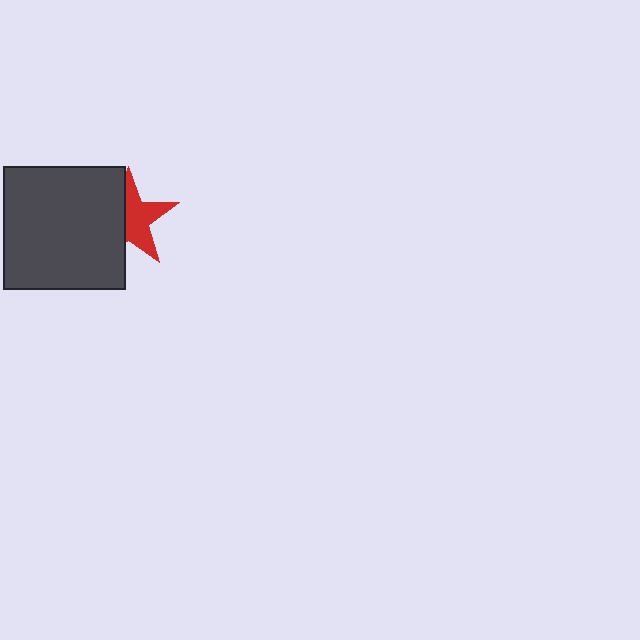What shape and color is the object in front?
The object in front is a dark gray square.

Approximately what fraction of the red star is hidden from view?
Roughly 43% of the red star is hidden behind the dark gray square.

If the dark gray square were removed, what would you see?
You would see the complete red star.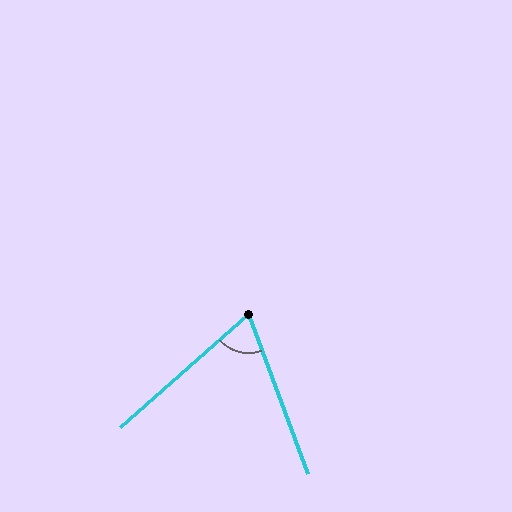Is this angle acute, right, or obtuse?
It is acute.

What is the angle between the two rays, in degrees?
Approximately 69 degrees.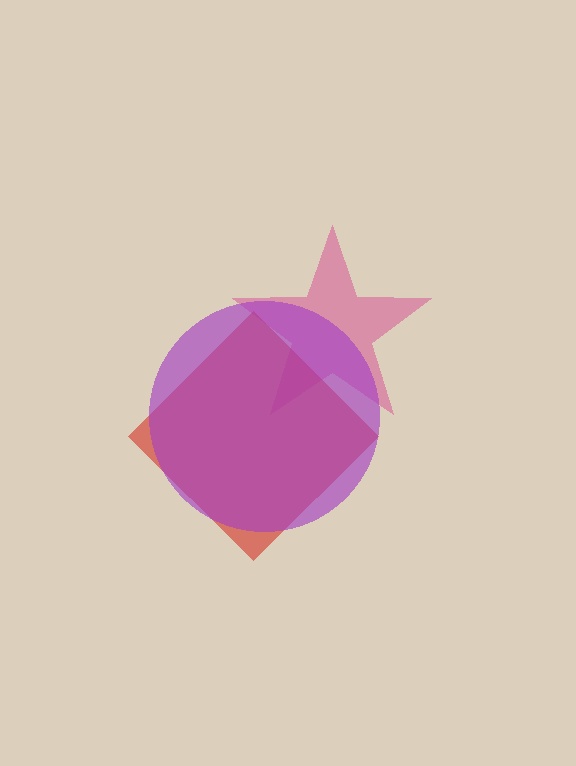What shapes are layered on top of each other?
The layered shapes are: a magenta star, a red diamond, a purple circle.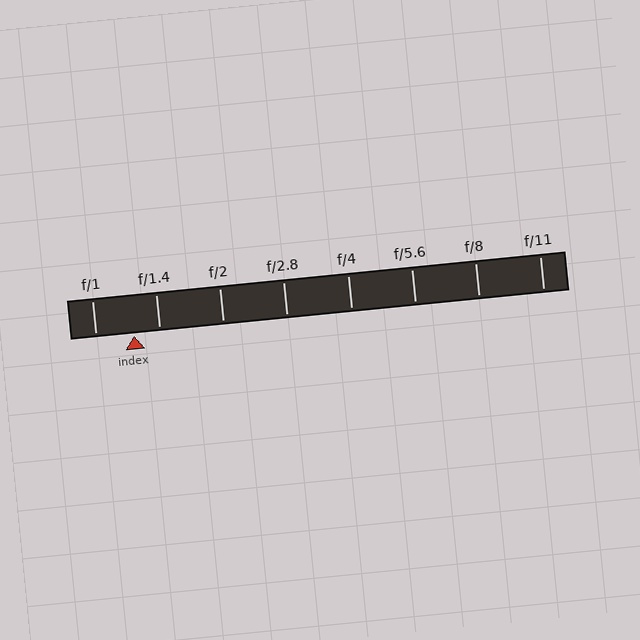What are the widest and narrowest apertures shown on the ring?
The widest aperture shown is f/1 and the narrowest is f/11.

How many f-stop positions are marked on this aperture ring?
There are 8 f-stop positions marked.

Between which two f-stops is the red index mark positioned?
The index mark is between f/1 and f/1.4.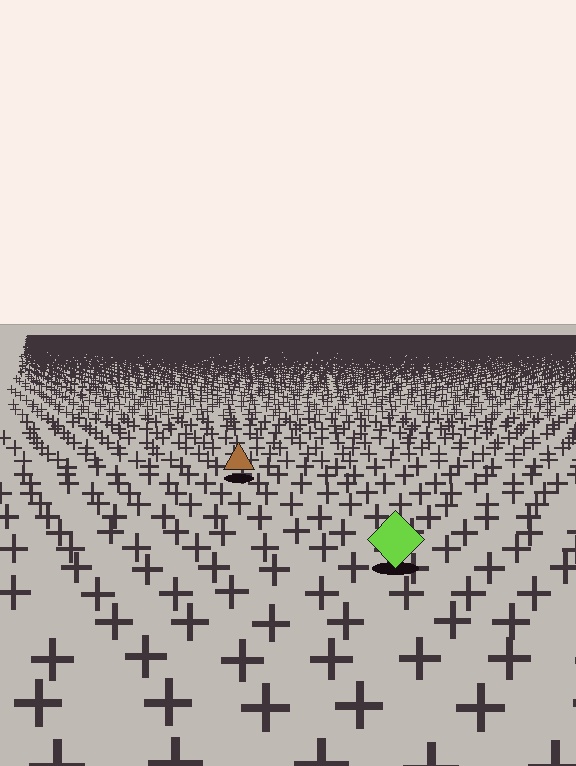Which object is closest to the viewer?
The lime diamond is closest. The texture marks near it are larger and more spread out.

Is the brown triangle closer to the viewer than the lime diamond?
No. The lime diamond is closer — you can tell from the texture gradient: the ground texture is coarser near it.